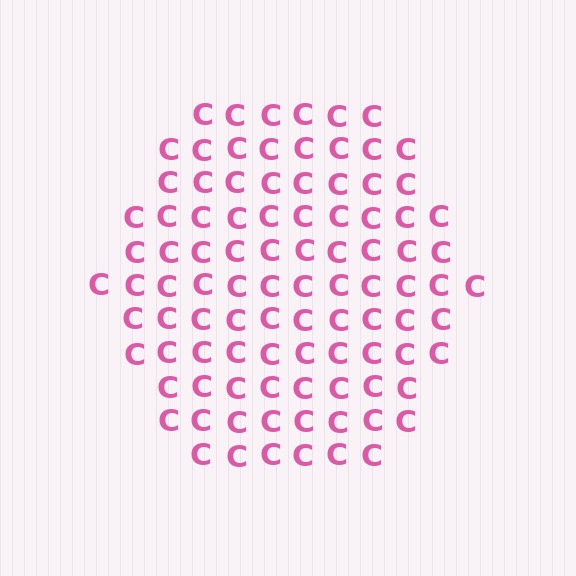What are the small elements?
The small elements are letter C's.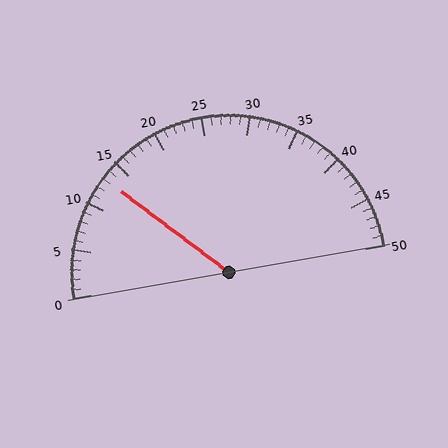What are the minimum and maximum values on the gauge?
The gauge ranges from 0 to 50.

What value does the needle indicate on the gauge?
The needle indicates approximately 13.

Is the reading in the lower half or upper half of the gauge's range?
The reading is in the lower half of the range (0 to 50).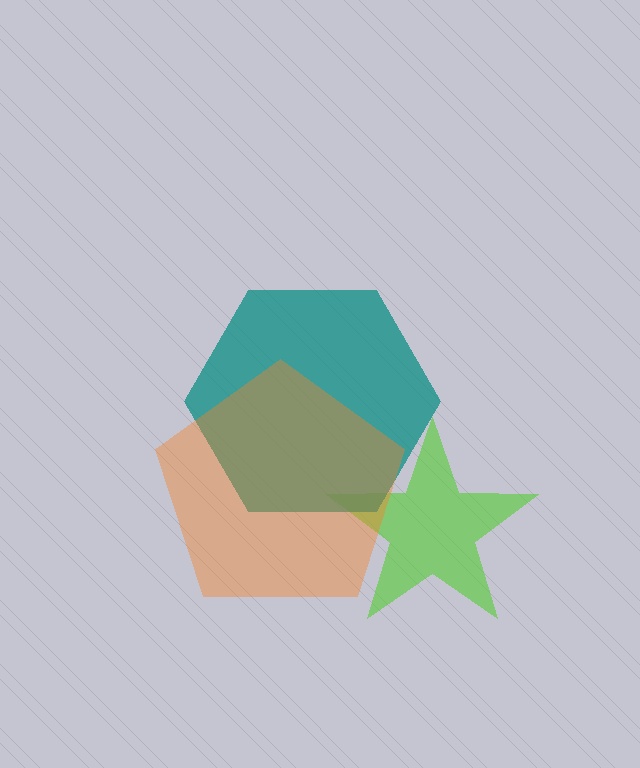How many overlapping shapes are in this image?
There are 3 overlapping shapes in the image.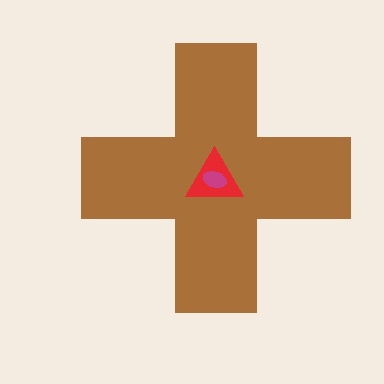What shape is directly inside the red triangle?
The magenta ellipse.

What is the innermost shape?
The magenta ellipse.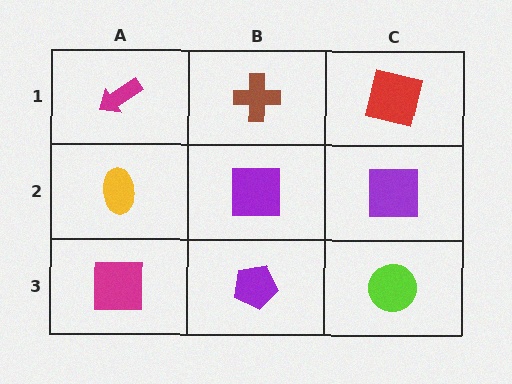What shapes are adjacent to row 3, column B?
A purple square (row 2, column B), a magenta square (row 3, column A), a lime circle (row 3, column C).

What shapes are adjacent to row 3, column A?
A yellow ellipse (row 2, column A), a purple pentagon (row 3, column B).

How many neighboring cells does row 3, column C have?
2.